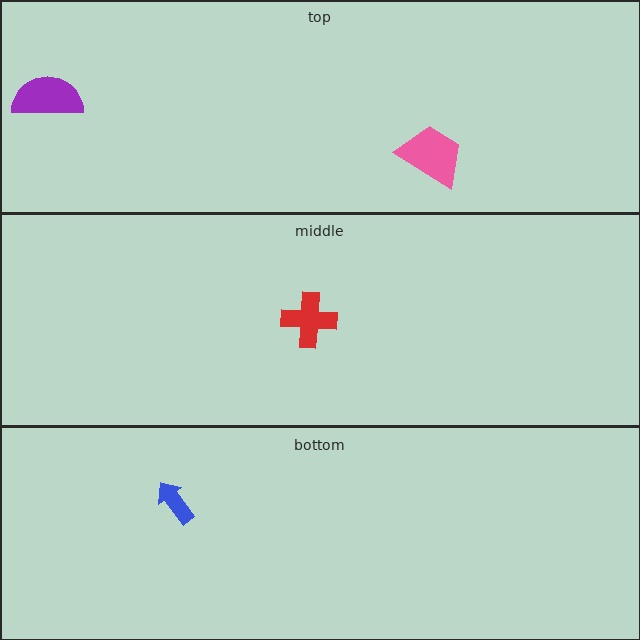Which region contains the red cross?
The middle region.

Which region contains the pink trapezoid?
The top region.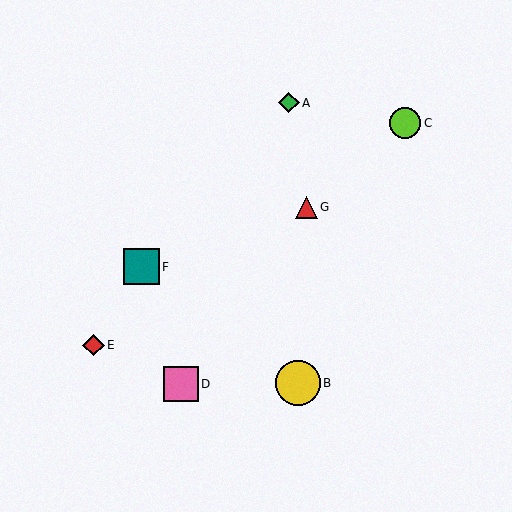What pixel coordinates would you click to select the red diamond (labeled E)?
Click at (93, 345) to select the red diamond E.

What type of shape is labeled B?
Shape B is a yellow circle.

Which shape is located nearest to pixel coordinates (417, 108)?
The lime circle (labeled C) at (405, 123) is nearest to that location.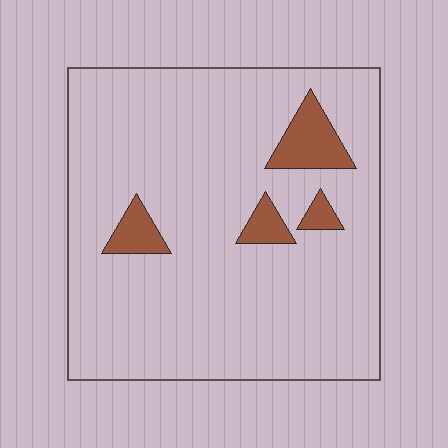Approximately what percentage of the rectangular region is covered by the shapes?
Approximately 10%.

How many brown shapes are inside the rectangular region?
4.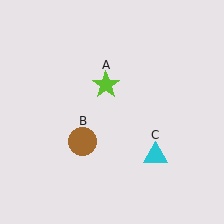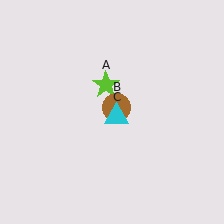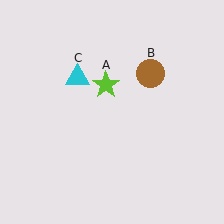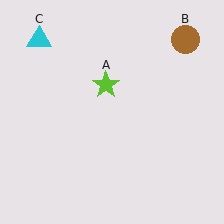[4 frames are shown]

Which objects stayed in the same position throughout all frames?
Lime star (object A) remained stationary.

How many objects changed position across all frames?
2 objects changed position: brown circle (object B), cyan triangle (object C).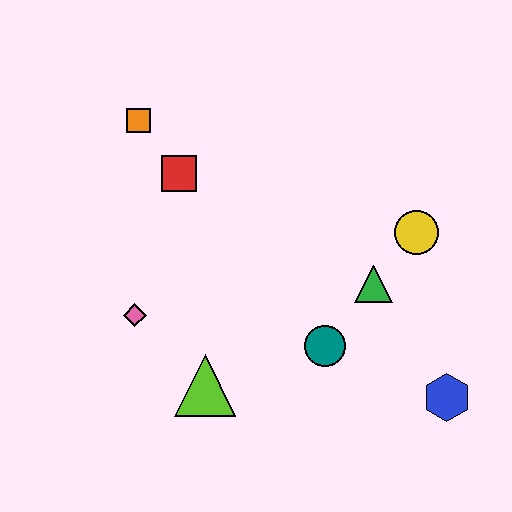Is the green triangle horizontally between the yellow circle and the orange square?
Yes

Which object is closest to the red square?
The orange square is closest to the red square.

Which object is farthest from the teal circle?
The orange square is farthest from the teal circle.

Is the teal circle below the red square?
Yes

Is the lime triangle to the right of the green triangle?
No